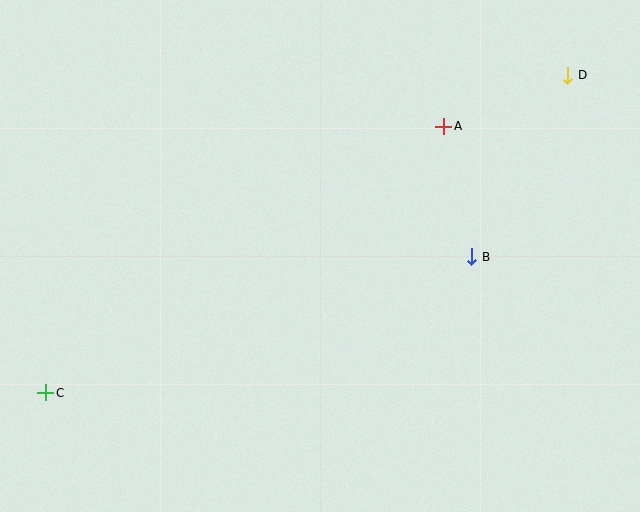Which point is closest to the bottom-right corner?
Point B is closest to the bottom-right corner.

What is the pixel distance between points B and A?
The distance between B and A is 134 pixels.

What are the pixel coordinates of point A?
Point A is at (444, 126).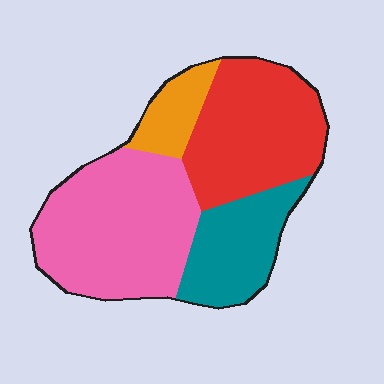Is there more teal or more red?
Red.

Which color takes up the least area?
Orange, at roughly 10%.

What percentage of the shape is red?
Red covers about 30% of the shape.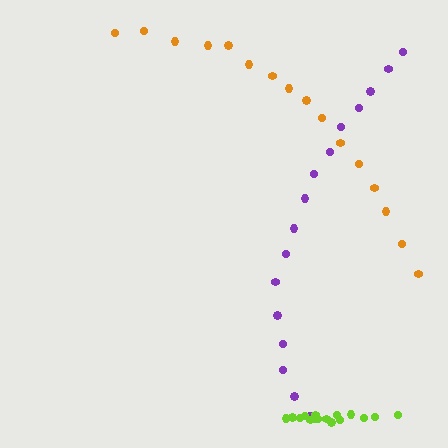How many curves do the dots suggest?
There are 3 distinct paths.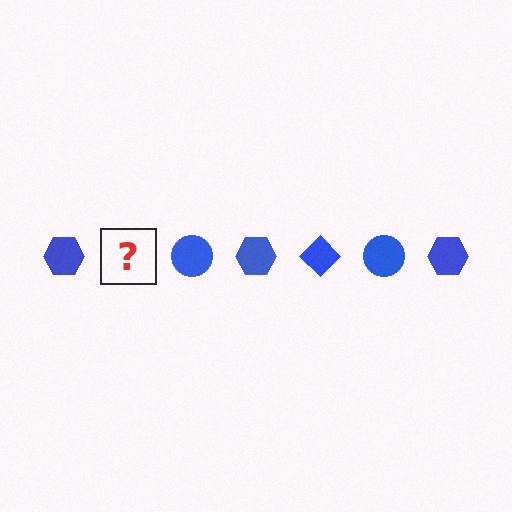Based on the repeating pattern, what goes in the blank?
The blank should be a blue diamond.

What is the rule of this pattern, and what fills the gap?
The rule is that the pattern cycles through hexagon, diamond, circle shapes in blue. The gap should be filled with a blue diamond.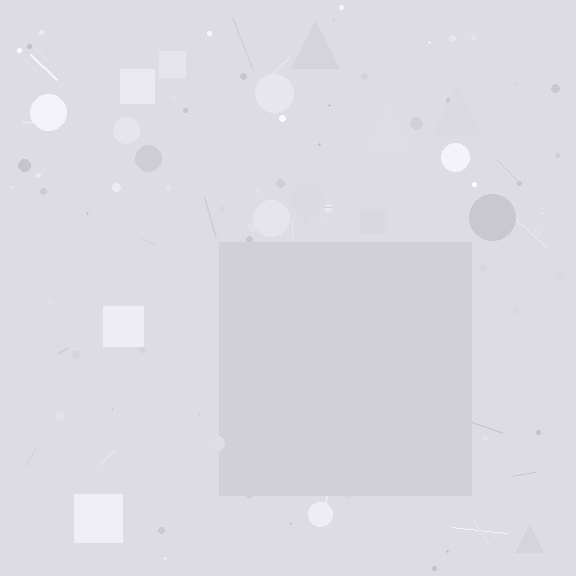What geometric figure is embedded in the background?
A square is embedded in the background.